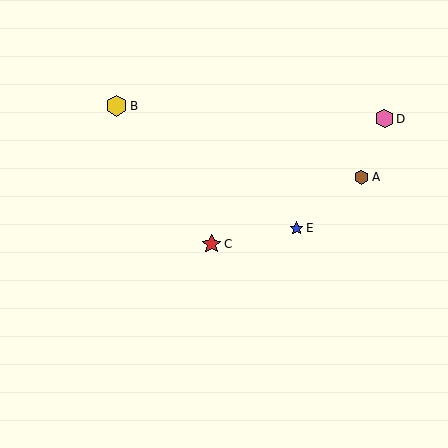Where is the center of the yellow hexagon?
The center of the yellow hexagon is at (117, 106).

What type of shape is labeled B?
Shape B is a yellow hexagon.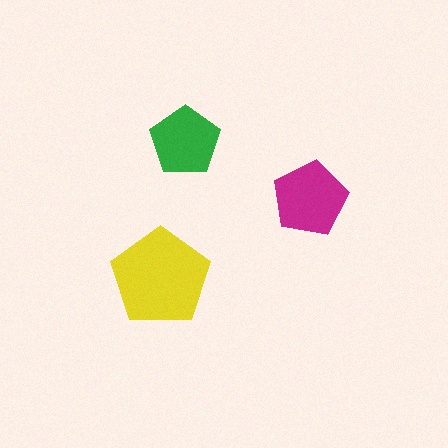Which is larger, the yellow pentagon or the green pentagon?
The yellow one.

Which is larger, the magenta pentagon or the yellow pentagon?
The yellow one.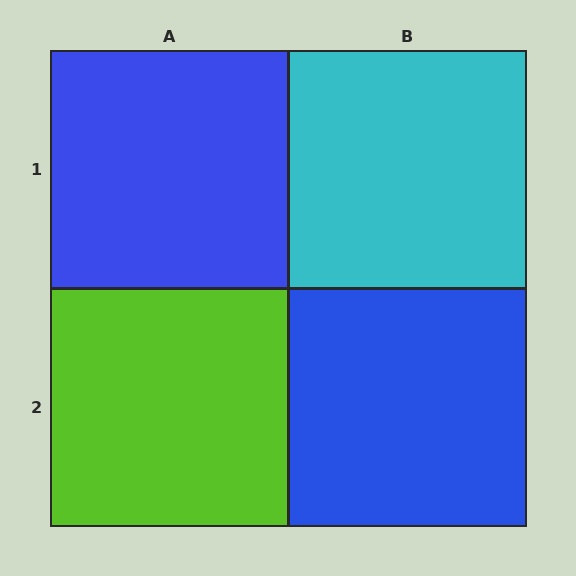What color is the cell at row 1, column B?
Cyan.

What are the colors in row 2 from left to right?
Lime, blue.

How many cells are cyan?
1 cell is cyan.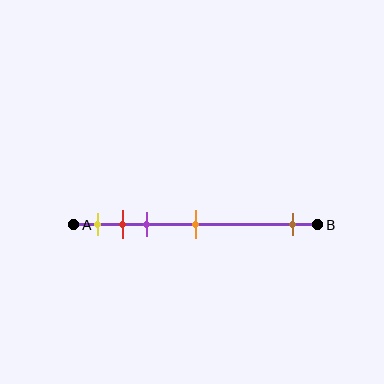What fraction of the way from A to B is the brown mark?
The brown mark is approximately 90% (0.9) of the way from A to B.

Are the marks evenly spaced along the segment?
No, the marks are not evenly spaced.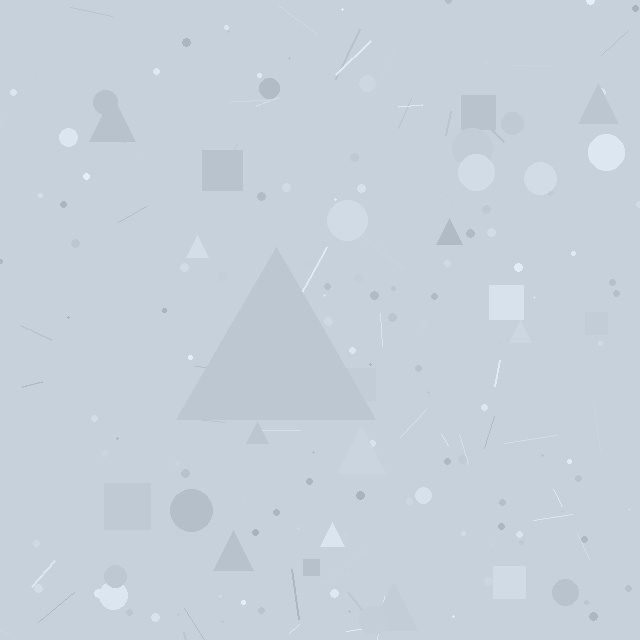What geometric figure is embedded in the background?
A triangle is embedded in the background.